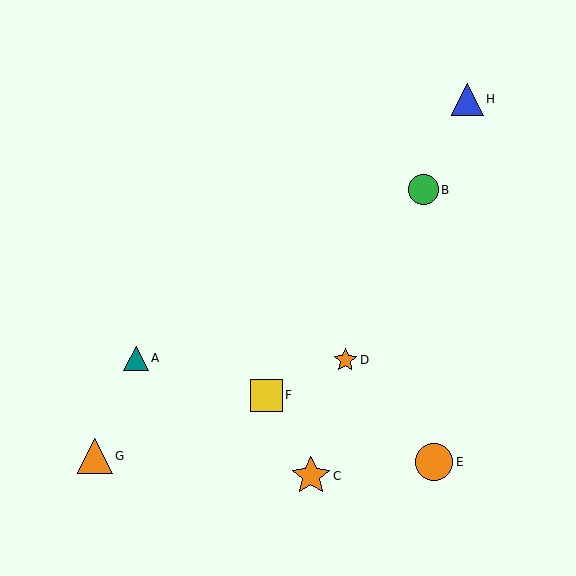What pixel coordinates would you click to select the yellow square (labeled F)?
Click at (266, 396) to select the yellow square F.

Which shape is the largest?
The orange star (labeled C) is the largest.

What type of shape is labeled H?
Shape H is a blue triangle.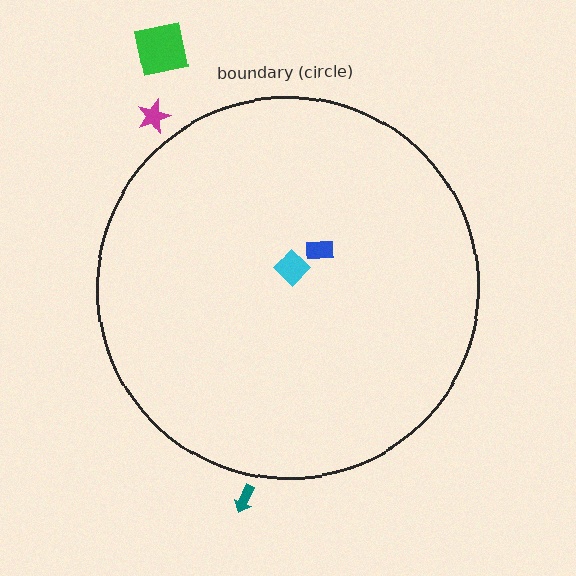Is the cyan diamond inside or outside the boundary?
Inside.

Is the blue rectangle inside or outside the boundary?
Inside.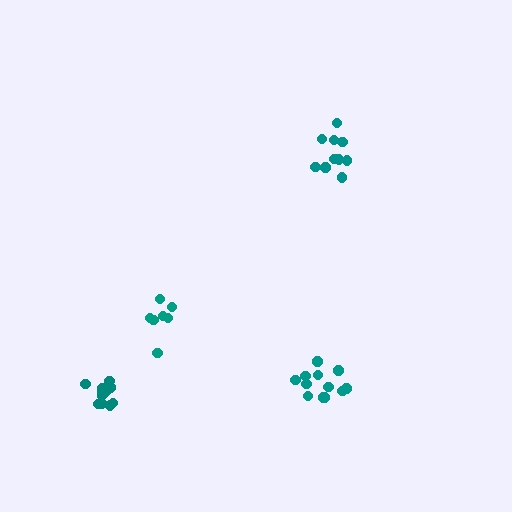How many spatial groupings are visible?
There are 4 spatial groupings.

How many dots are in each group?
Group 1: 10 dots, Group 2: 12 dots, Group 3: 11 dots, Group 4: 7 dots (40 total).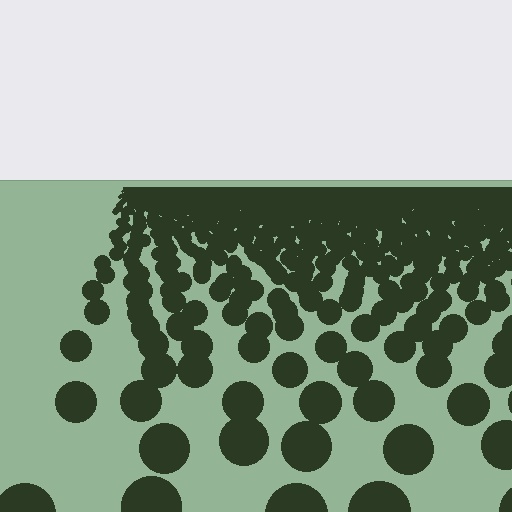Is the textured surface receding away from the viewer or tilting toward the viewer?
The surface is receding away from the viewer. Texture elements get smaller and denser toward the top.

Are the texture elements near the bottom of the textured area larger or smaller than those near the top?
Larger. Near the bottom, elements are closer to the viewer and appear at a bigger on-screen size.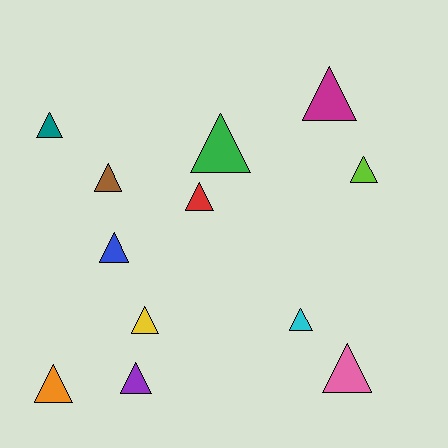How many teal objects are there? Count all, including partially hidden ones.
There is 1 teal object.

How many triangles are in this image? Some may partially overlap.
There are 12 triangles.